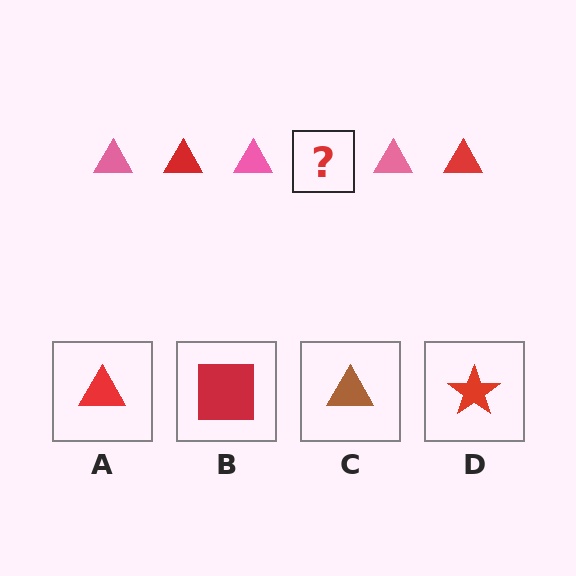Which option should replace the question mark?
Option A.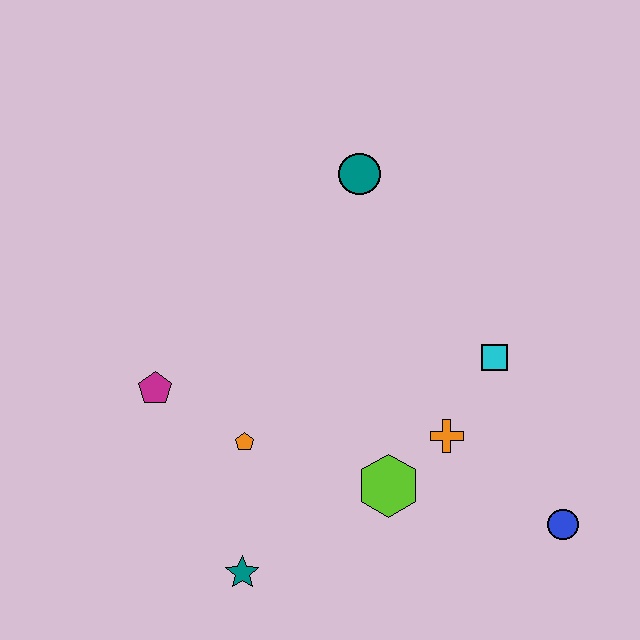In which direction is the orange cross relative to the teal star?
The orange cross is to the right of the teal star.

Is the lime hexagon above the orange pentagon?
No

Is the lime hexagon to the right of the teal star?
Yes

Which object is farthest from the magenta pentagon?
The blue circle is farthest from the magenta pentagon.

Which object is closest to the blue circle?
The orange cross is closest to the blue circle.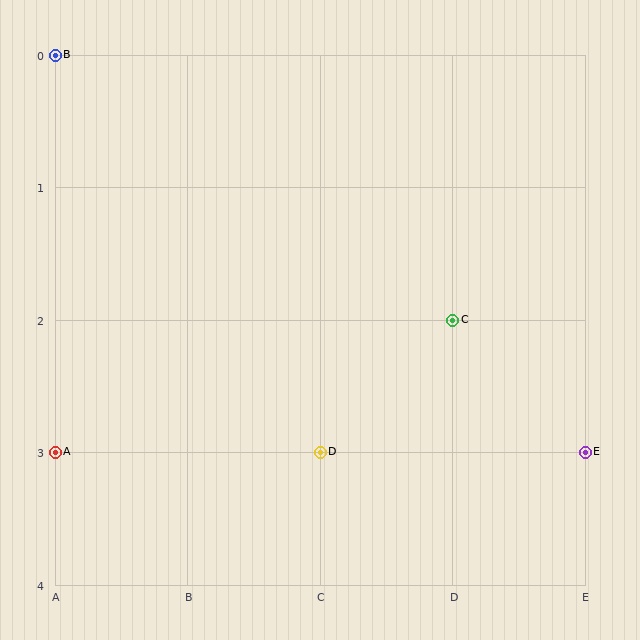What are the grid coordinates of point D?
Point D is at grid coordinates (C, 3).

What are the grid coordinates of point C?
Point C is at grid coordinates (D, 2).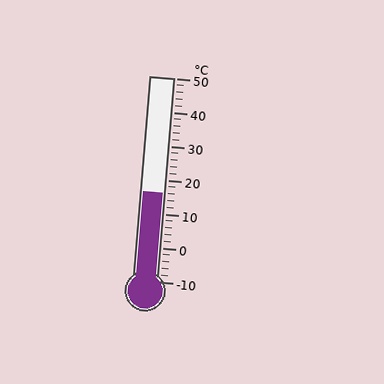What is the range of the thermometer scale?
The thermometer scale ranges from -10°C to 50°C.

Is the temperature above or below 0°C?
The temperature is above 0°C.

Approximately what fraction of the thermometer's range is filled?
The thermometer is filled to approximately 45% of its range.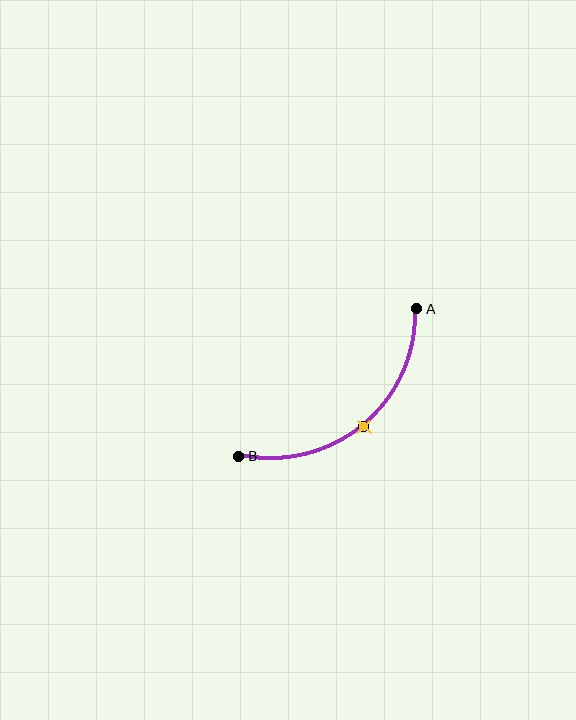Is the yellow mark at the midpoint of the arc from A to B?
Yes. The yellow mark lies on the arc at equal arc-length from both A and B — it is the arc midpoint.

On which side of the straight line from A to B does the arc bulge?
The arc bulges below and to the right of the straight line connecting A and B.